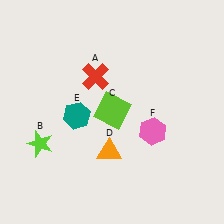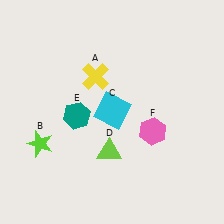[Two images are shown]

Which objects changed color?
A changed from red to yellow. C changed from lime to cyan. D changed from orange to lime.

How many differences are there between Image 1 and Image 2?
There are 3 differences between the two images.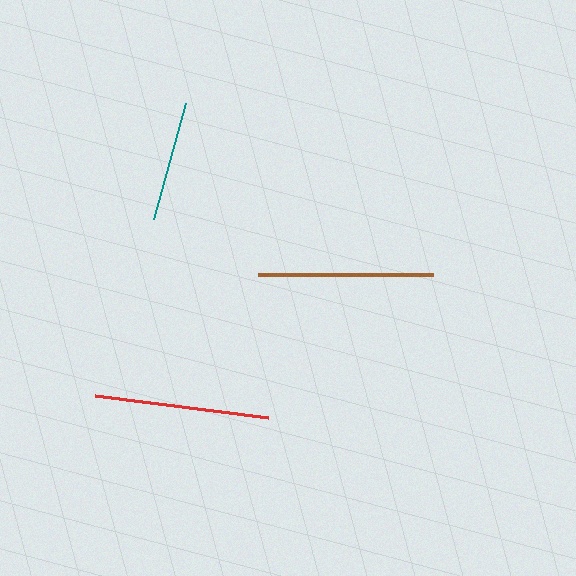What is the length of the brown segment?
The brown segment is approximately 175 pixels long.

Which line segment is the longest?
The red line is the longest at approximately 175 pixels.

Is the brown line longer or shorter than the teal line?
The brown line is longer than the teal line.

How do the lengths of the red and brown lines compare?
The red and brown lines are approximately the same length.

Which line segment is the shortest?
The teal line is the shortest at approximately 121 pixels.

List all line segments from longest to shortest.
From longest to shortest: red, brown, teal.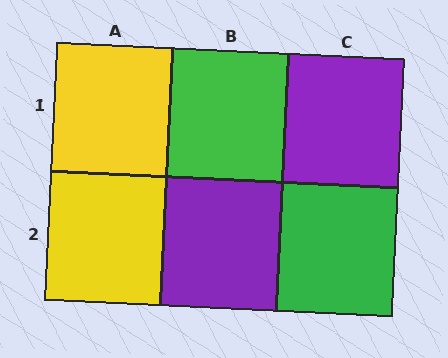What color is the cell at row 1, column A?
Yellow.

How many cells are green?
2 cells are green.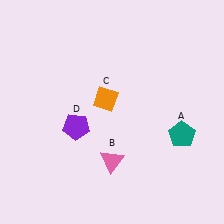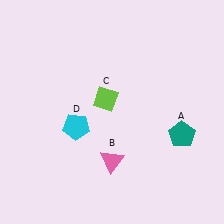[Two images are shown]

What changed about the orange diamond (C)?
In Image 1, C is orange. In Image 2, it changed to lime.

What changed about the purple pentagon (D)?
In Image 1, D is purple. In Image 2, it changed to cyan.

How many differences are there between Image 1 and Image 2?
There are 2 differences between the two images.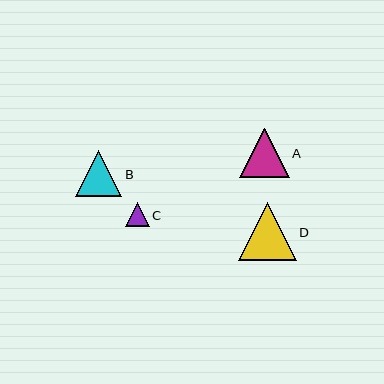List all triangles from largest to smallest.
From largest to smallest: D, A, B, C.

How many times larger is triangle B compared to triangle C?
Triangle B is approximately 2.0 times the size of triangle C.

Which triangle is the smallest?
Triangle C is the smallest with a size of approximately 23 pixels.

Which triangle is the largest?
Triangle D is the largest with a size of approximately 58 pixels.